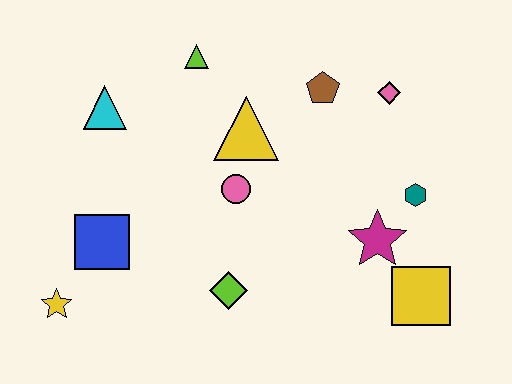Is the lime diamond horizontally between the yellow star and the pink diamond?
Yes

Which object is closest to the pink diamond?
The brown pentagon is closest to the pink diamond.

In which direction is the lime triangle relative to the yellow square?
The lime triangle is above the yellow square.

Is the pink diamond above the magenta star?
Yes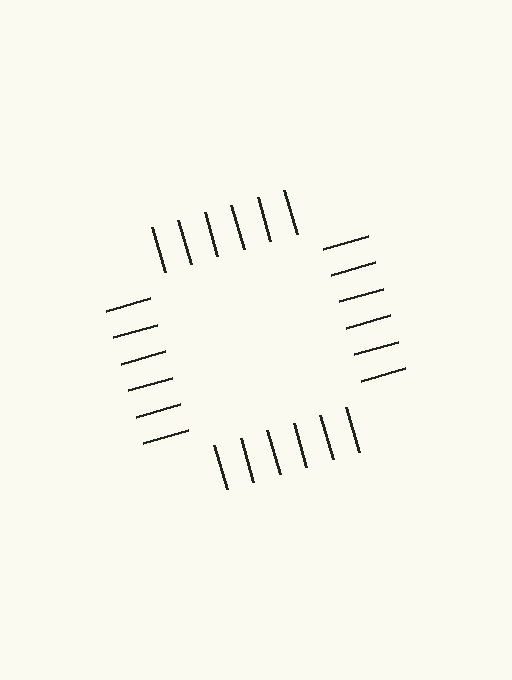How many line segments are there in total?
24 — 6 along each of the 4 edges.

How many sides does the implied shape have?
4 sides — the line-ends trace a square.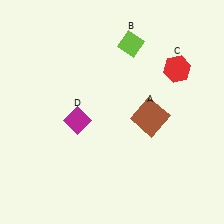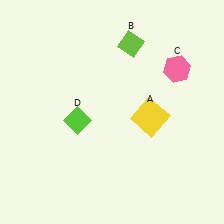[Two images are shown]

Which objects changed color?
A changed from brown to yellow. C changed from red to pink. D changed from magenta to lime.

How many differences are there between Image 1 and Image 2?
There are 3 differences between the two images.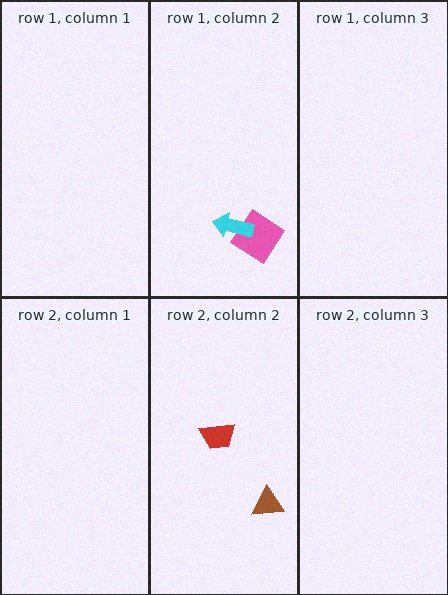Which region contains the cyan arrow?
The row 1, column 2 region.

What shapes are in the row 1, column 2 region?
The pink diamond, the cyan arrow.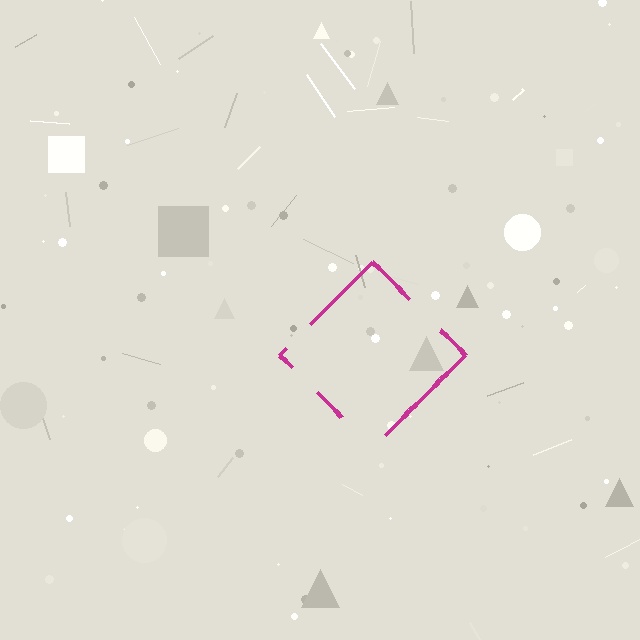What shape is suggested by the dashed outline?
The dashed outline suggests a diamond.